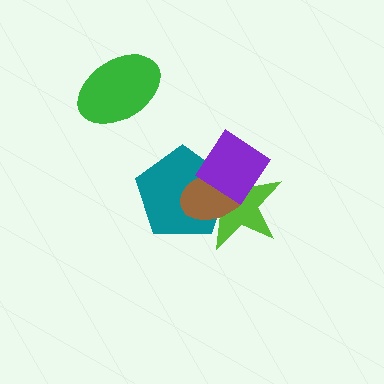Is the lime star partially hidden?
Yes, it is partially covered by another shape.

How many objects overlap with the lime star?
3 objects overlap with the lime star.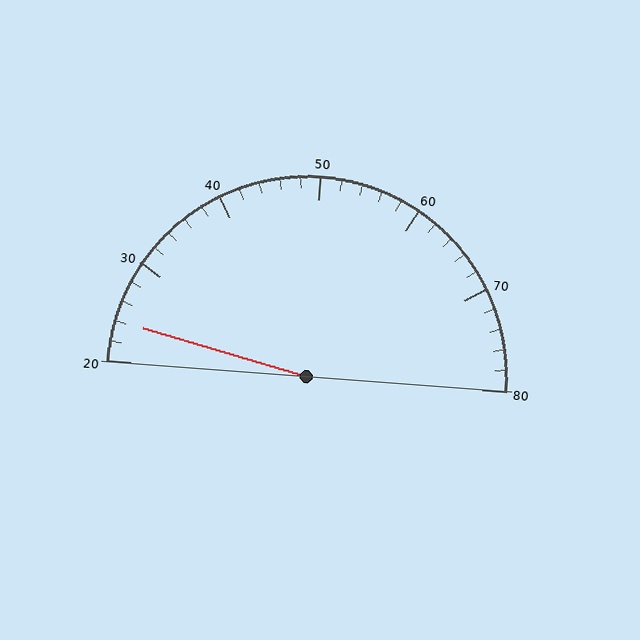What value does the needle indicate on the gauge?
The needle indicates approximately 24.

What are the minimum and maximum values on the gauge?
The gauge ranges from 20 to 80.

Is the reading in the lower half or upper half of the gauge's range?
The reading is in the lower half of the range (20 to 80).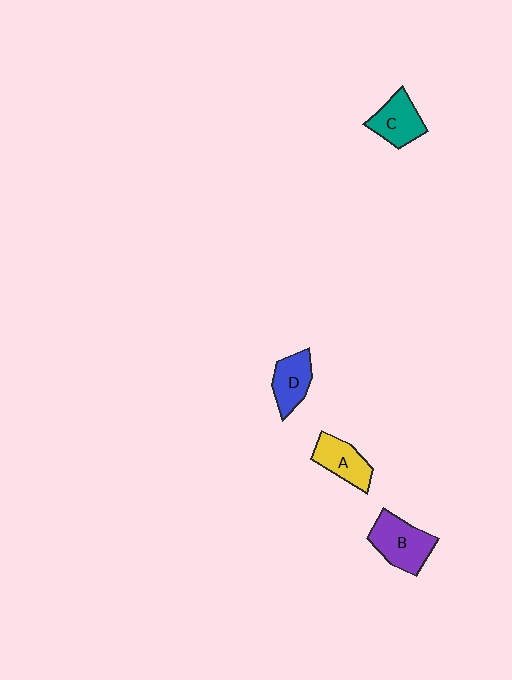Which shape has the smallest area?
Shape D (blue).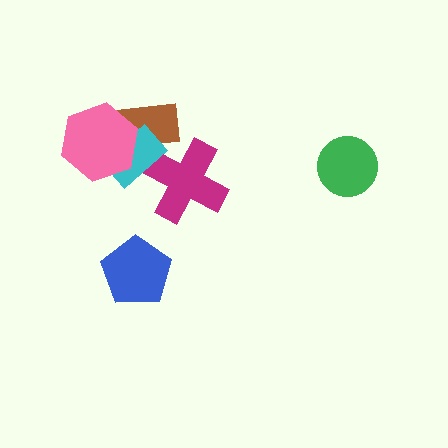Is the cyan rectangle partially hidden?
Yes, it is partially covered by another shape.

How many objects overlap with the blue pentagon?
0 objects overlap with the blue pentagon.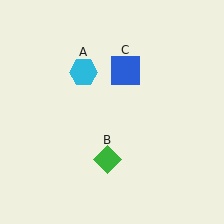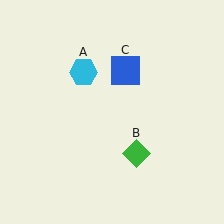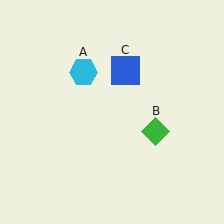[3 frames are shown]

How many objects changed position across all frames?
1 object changed position: green diamond (object B).